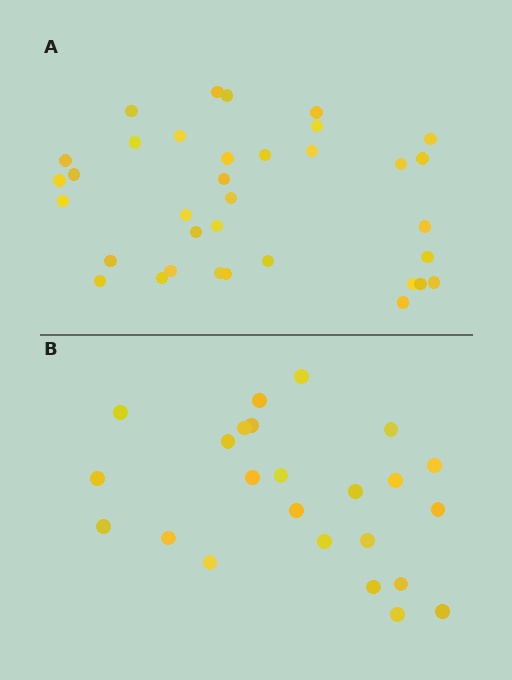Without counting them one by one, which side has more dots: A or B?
Region A (the top region) has more dots.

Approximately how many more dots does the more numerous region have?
Region A has roughly 12 or so more dots than region B.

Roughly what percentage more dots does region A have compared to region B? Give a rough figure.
About 45% more.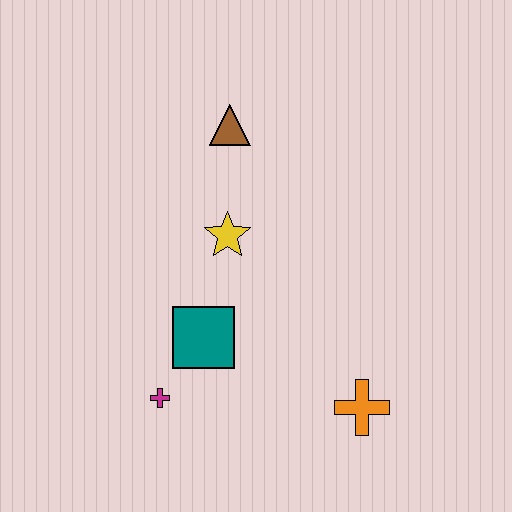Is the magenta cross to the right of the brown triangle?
No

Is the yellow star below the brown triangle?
Yes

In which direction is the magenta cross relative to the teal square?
The magenta cross is below the teal square.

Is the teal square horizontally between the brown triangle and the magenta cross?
Yes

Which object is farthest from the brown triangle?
The orange cross is farthest from the brown triangle.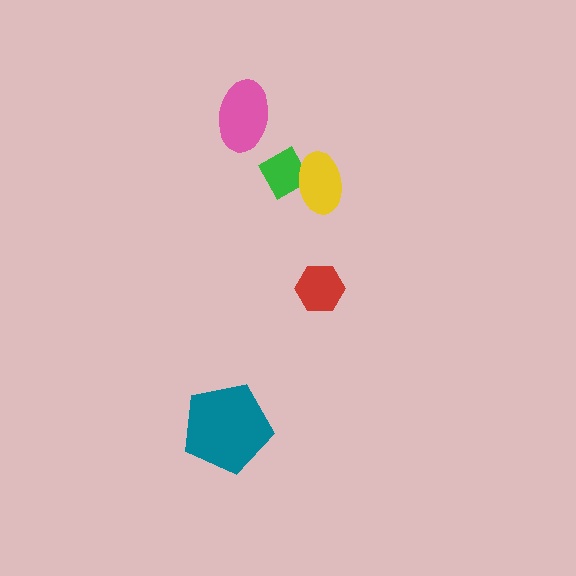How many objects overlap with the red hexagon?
0 objects overlap with the red hexagon.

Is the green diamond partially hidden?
Yes, it is partially covered by another shape.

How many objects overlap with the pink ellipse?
0 objects overlap with the pink ellipse.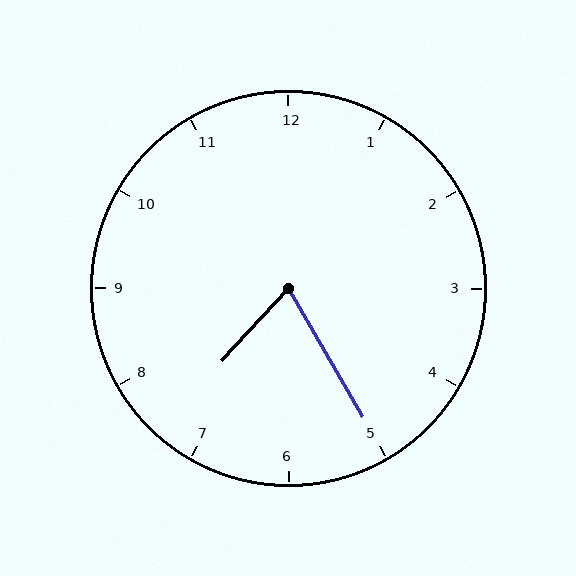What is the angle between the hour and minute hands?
Approximately 72 degrees.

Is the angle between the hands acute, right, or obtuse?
It is acute.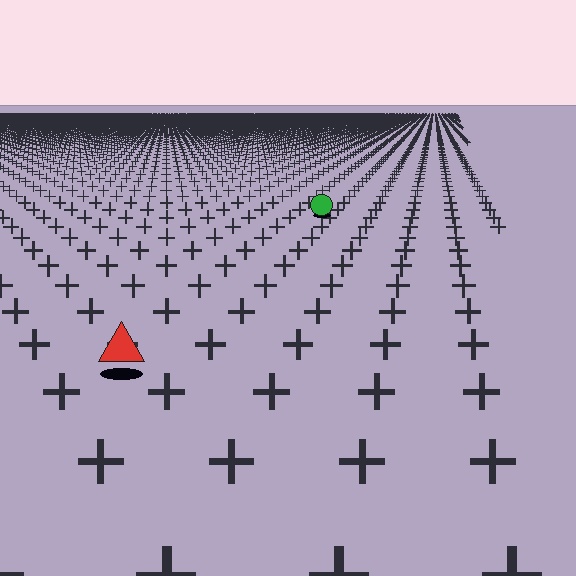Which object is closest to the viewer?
The red triangle is closest. The texture marks near it are larger and more spread out.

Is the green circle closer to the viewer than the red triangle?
No. The red triangle is closer — you can tell from the texture gradient: the ground texture is coarser near it.